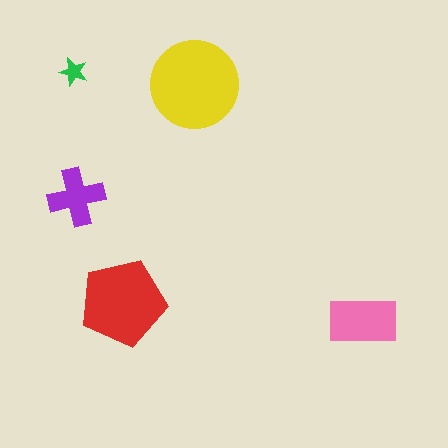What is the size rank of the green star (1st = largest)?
5th.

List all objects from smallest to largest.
The green star, the purple cross, the pink rectangle, the red pentagon, the yellow circle.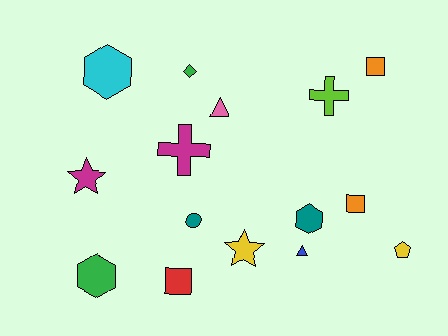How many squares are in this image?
There are 3 squares.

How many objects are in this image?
There are 15 objects.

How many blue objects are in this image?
There is 1 blue object.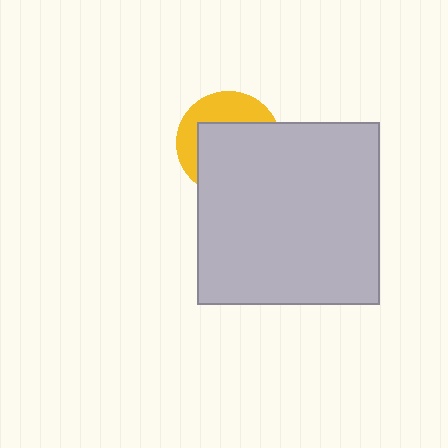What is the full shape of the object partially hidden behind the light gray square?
The partially hidden object is a yellow circle.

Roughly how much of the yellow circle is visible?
A small part of it is visible (roughly 37%).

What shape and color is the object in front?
The object in front is a light gray square.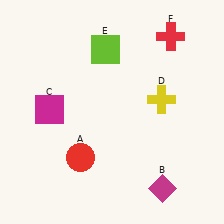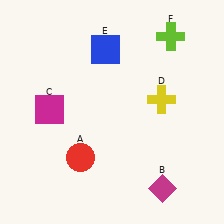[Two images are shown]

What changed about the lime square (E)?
In Image 1, E is lime. In Image 2, it changed to blue.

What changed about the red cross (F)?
In Image 1, F is red. In Image 2, it changed to lime.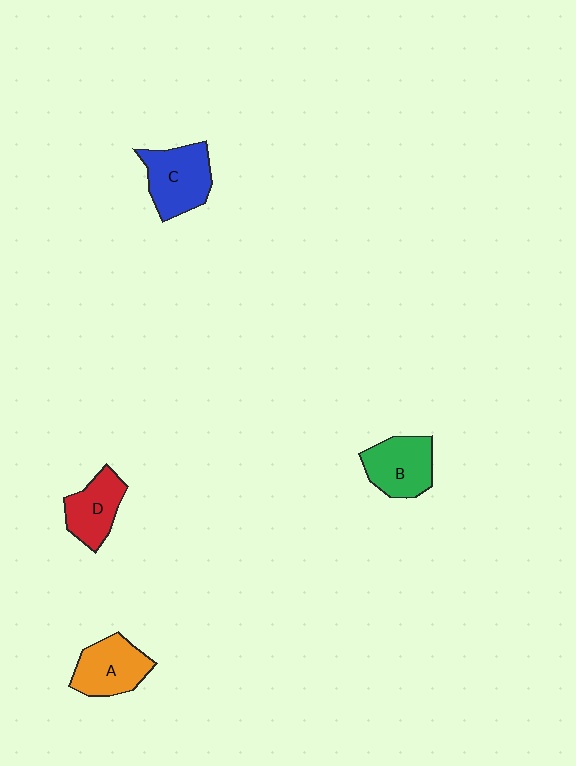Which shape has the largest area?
Shape C (blue).